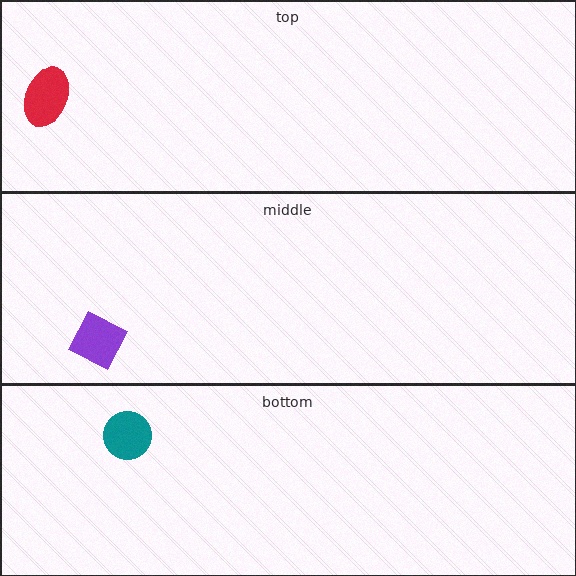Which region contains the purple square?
The middle region.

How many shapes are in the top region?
1.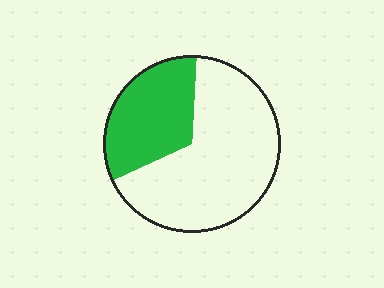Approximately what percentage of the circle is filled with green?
Approximately 35%.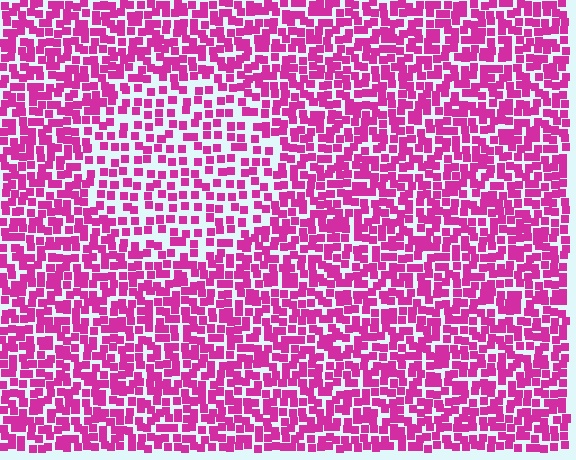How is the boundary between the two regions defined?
The boundary is defined by a change in element density (approximately 1.7x ratio). All elements are the same color, size, and shape.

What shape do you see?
I see a circle.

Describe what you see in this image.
The image contains small magenta elements arranged at two different densities. A circle-shaped region is visible where the elements are less densely packed than the surrounding area.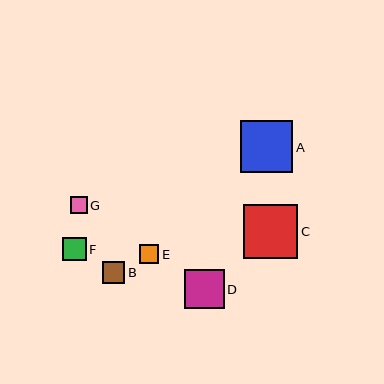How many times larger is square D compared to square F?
Square D is approximately 1.7 times the size of square F.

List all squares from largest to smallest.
From largest to smallest: C, A, D, F, B, E, G.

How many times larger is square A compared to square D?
Square A is approximately 1.3 times the size of square D.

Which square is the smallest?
Square G is the smallest with a size of approximately 17 pixels.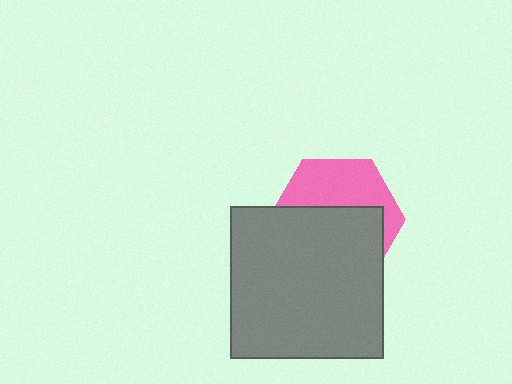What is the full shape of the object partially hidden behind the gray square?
The partially hidden object is a pink hexagon.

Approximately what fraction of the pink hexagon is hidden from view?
Roughly 59% of the pink hexagon is hidden behind the gray square.